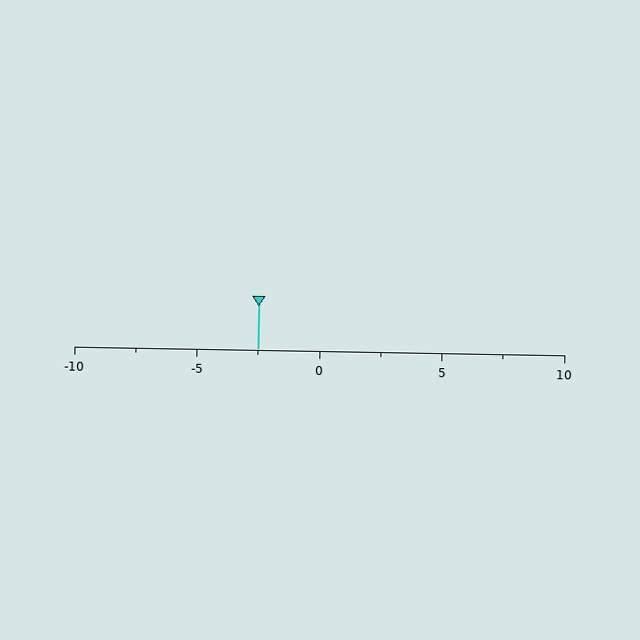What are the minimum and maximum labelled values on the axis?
The axis runs from -10 to 10.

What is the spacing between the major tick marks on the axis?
The major ticks are spaced 5 apart.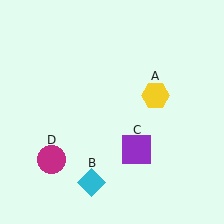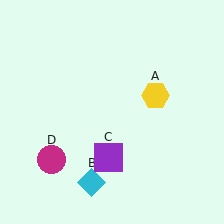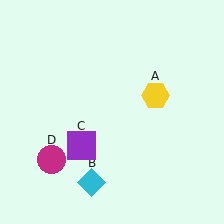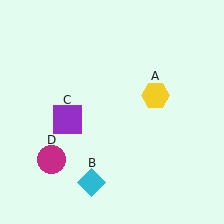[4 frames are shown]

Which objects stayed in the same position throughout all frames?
Yellow hexagon (object A) and cyan diamond (object B) and magenta circle (object D) remained stationary.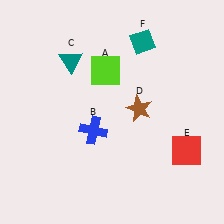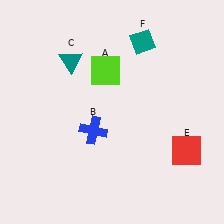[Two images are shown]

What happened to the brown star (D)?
The brown star (D) was removed in Image 2. It was in the top-right area of Image 1.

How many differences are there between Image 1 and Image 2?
There is 1 difference between the two images.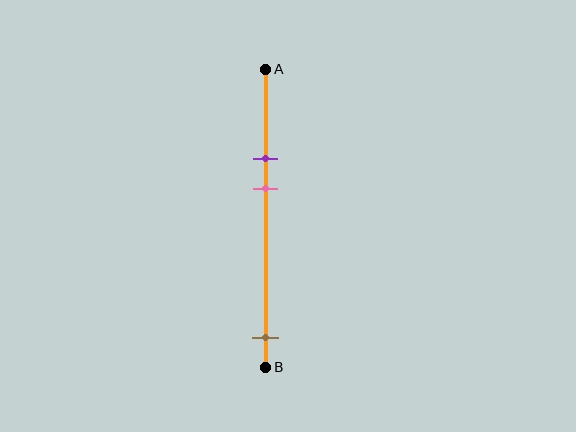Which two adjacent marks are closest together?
The purple and pink marks are the closest adjacent pair.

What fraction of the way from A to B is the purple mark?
The purple mark is approximately 30% (0.3) of the way from A to B.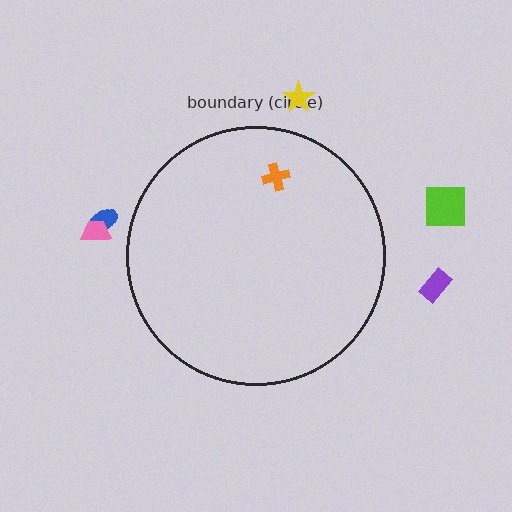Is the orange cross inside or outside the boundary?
Inside.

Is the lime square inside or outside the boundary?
Outside.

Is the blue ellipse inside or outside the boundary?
Outside.